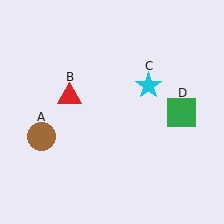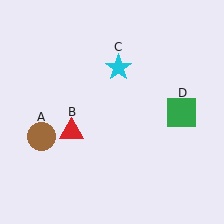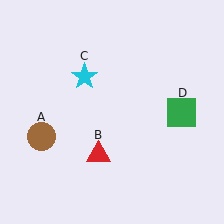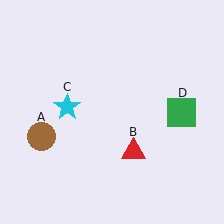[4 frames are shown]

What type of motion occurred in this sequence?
The red triangle (object B), cyan star (object C) rotated counterclockwise around the center of the scene.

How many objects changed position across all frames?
2 objects changed position: red triangle (object B), cyan star (object C).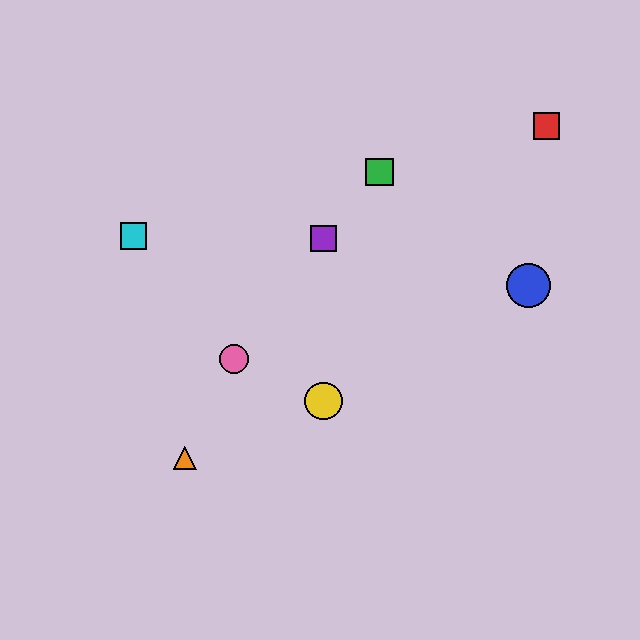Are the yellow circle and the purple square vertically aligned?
Yes, both are at x≈324.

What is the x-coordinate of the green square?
The green square is at x≈380.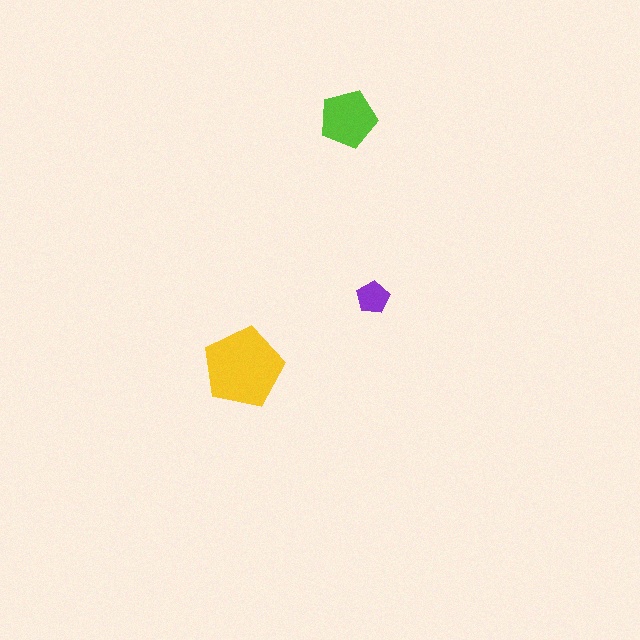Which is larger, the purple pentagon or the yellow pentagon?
The yellow one.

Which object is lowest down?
The yellow pentagon is bottommost.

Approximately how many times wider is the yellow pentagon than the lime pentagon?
About 1.5 times wider.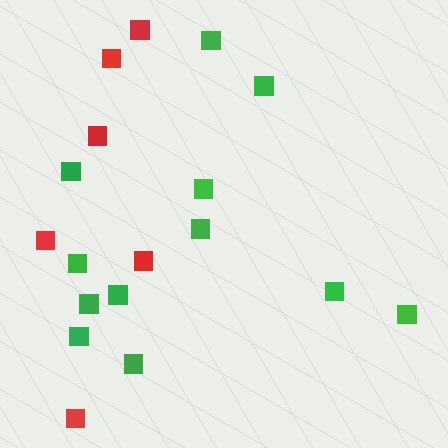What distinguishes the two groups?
There are 2 groups: one group of red squares (6) and one group of green squares (12).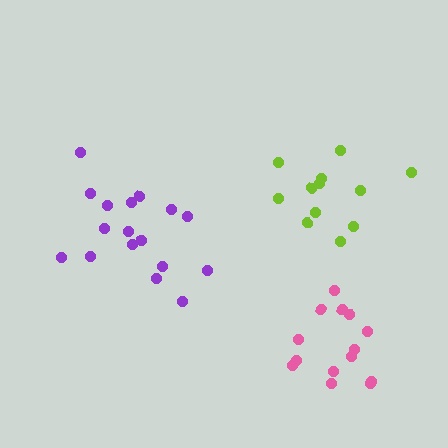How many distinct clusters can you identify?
There are 3 distinct clusters.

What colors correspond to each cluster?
The clusters are colored: lime, purple, pink.